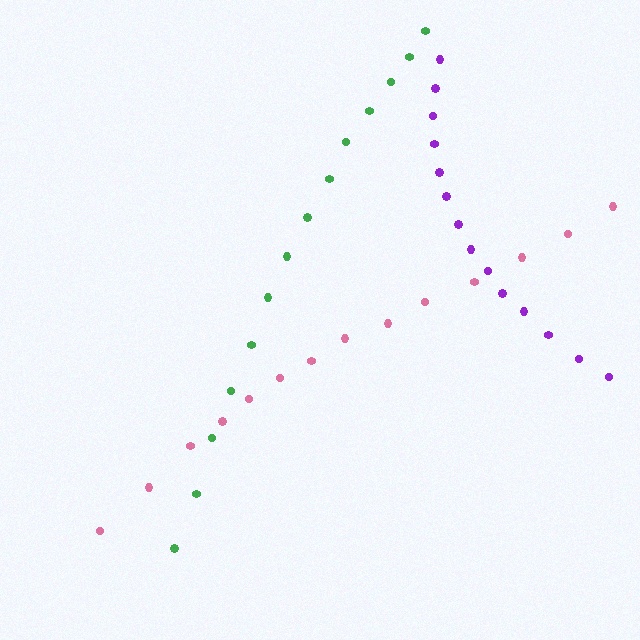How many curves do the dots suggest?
There are 3 distinct paths.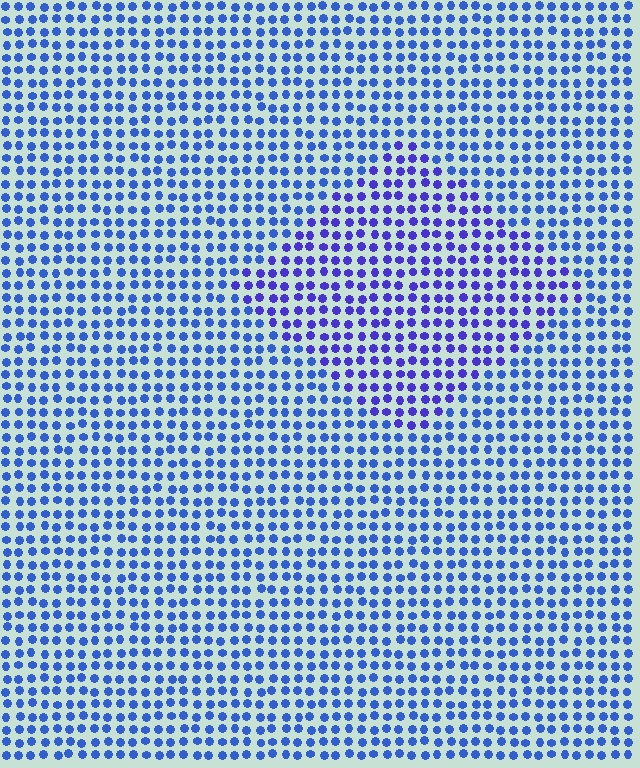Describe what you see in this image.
The image is filled with small blue elements in a uniform arrangement. A diamond-shaped region is visible where the elements are tinted to a slightly different hue, forming a subtle color boundary.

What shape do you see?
I see a diamond.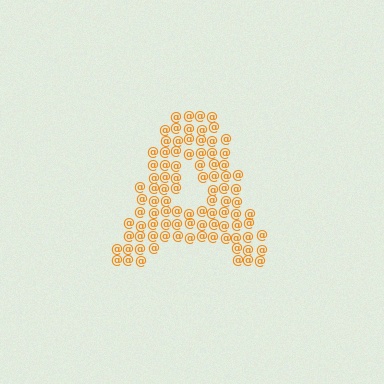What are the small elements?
The small elements are at signs.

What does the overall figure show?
The overall figure shows the letter A.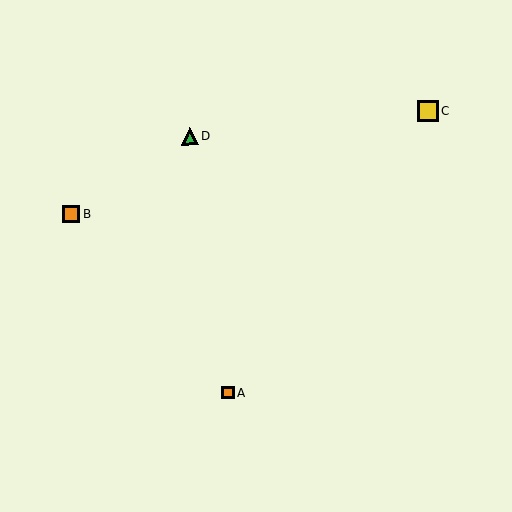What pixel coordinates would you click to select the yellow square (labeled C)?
Click at (428, 111) to select the yellow square C.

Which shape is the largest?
The yellow square (labeled C) is the largest.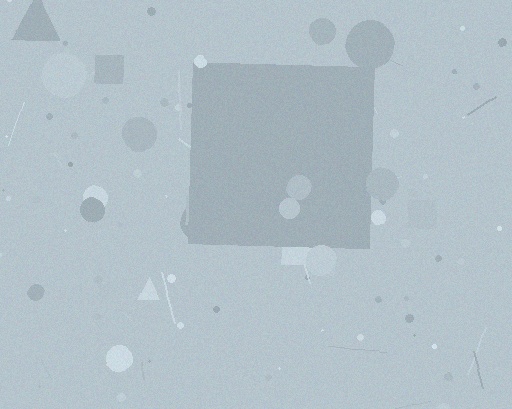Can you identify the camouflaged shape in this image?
The camouflaged shape is a square.